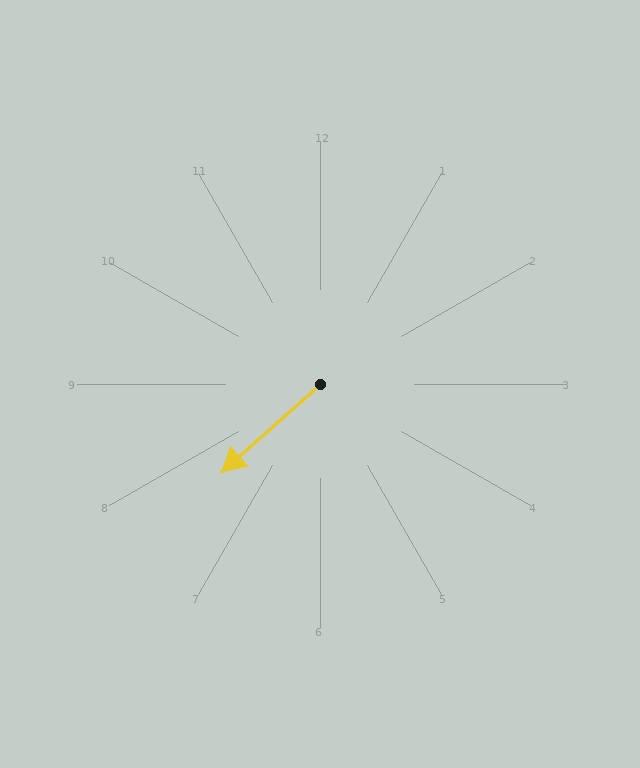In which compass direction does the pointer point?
Southwest.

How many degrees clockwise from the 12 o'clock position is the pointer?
Approximately 228 degrees.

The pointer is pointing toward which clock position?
Roughly 8 o'clock.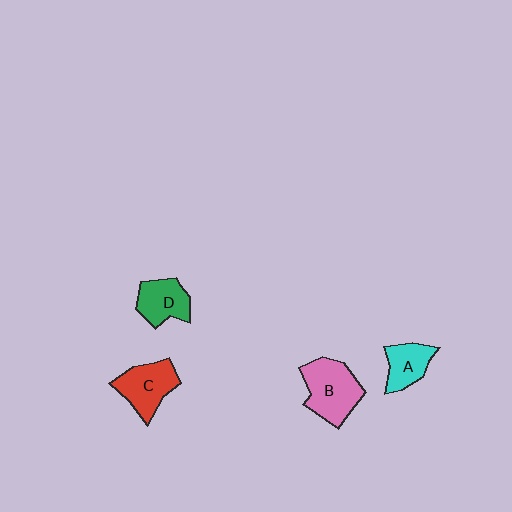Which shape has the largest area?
Shape B (pink).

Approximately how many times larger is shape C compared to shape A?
Approximately 1.4 times.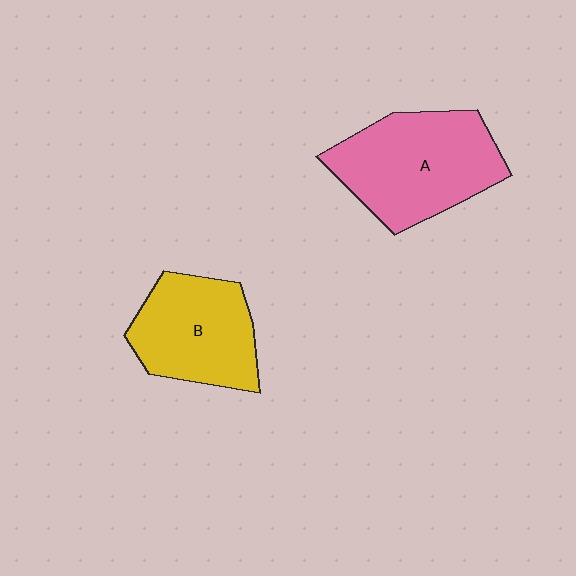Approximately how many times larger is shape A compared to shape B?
Approximately 1.2 times.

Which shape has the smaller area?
Shape B (yellow).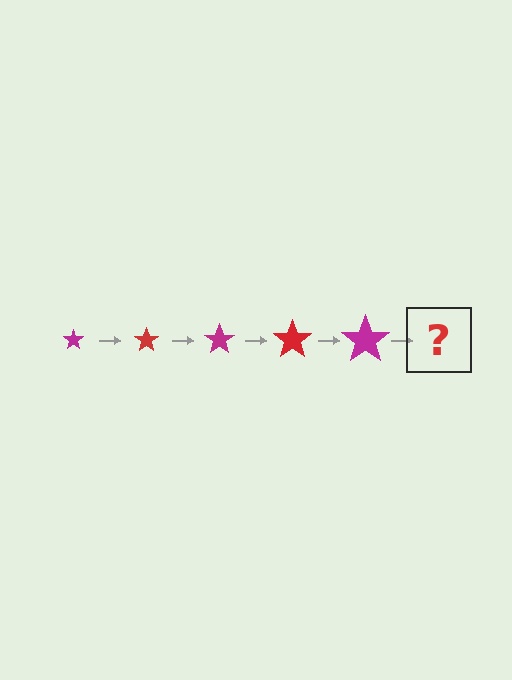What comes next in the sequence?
The next element should be a red star, larger than the previous one.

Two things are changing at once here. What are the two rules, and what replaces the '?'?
The two rules are that the star grows larger each step and the color cycles through magenta and red. The '?' should be a red star, larger than the previous one.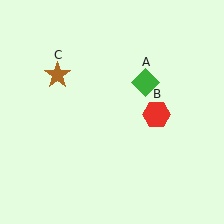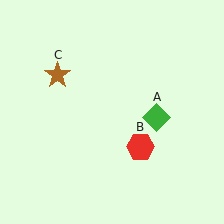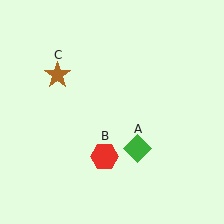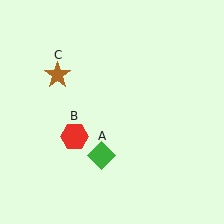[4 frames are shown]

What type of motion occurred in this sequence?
The green diamond (object A), red hexagon (object B) rotated clockwise around the center of the scene.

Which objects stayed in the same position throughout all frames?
Brown star (object C) remained stationary.